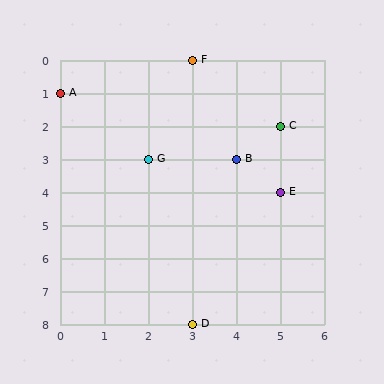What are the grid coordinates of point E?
Point E is at grid coordinates (5, 4).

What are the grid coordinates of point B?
Point B is at grid coordinates (4, 3).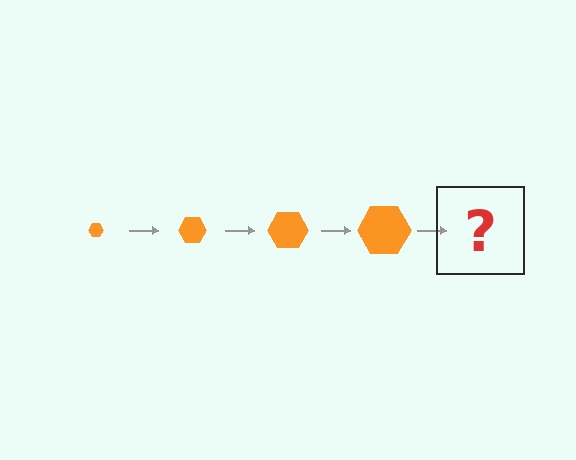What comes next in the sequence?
The next element should be an orange hexagon, larger than the previous one.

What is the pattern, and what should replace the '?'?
The pattern is that the hexagon gets progressively larger each step. The '?' should be an orange hexagon, larger than the previous one.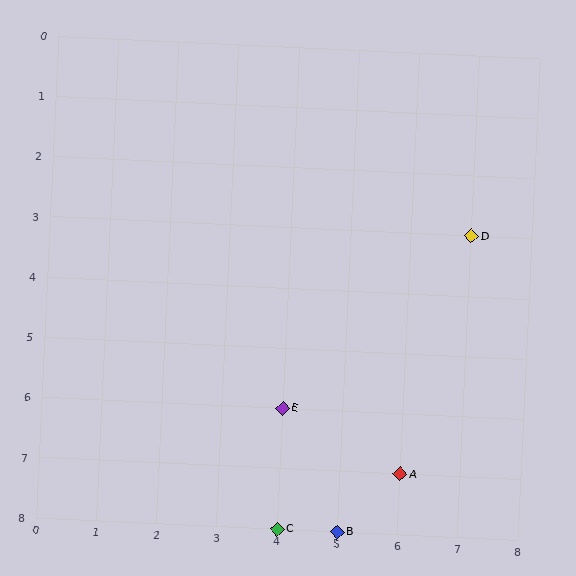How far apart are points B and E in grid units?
Points B and E are 1 column and 2 rows apart (about 2.2 grid units diagonally).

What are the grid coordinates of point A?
Point A is at grid coordinates (6, 7).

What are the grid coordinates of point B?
Point B is at grid coordinates (5, 8).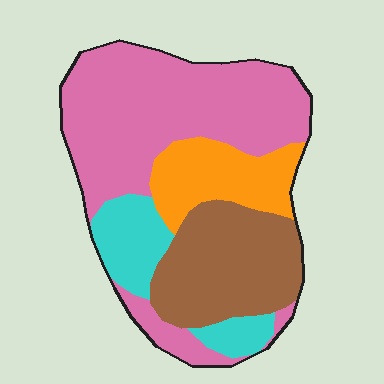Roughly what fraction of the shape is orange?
Orange covers 15% of the shape.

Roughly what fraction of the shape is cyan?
Cyan covers about 15% of the shape.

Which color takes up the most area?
Pink, at roughly 50%.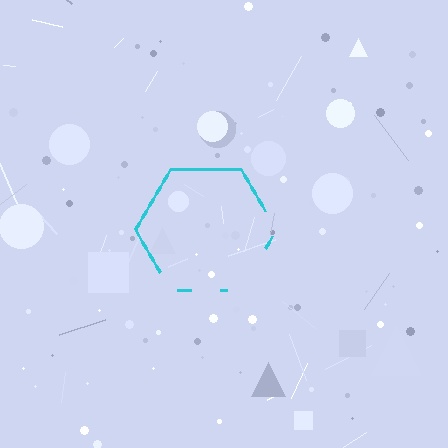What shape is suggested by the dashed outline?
The dashed outline suggests a hexagon.